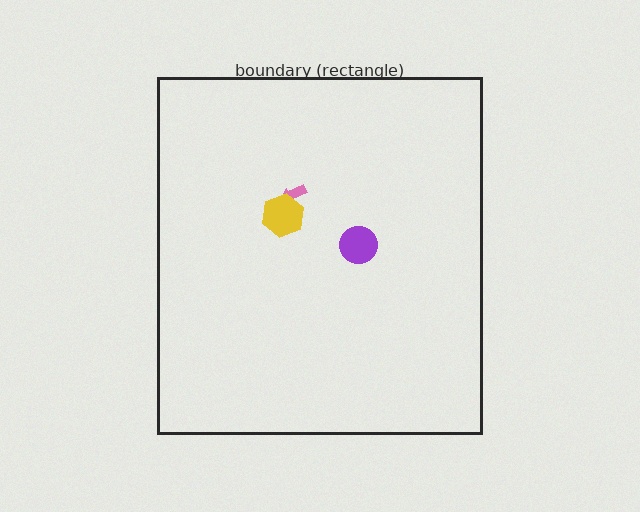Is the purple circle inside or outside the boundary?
Inside.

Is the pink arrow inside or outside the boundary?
Inside.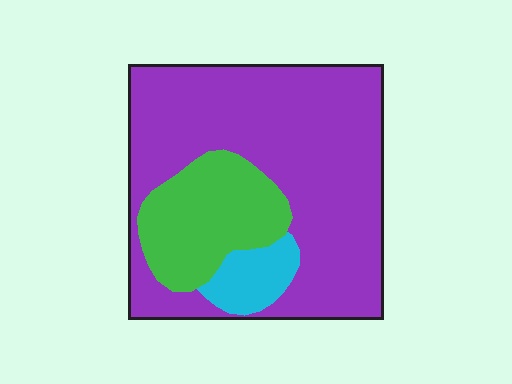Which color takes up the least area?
Cyan, at roughly 10%.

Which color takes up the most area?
Purple, at roughly 70%.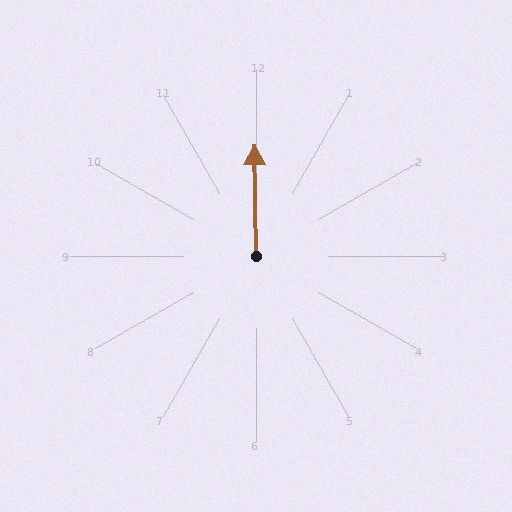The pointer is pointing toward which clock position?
Roughly 12 o'clock.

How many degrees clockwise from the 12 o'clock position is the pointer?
Approximately 359 degrees.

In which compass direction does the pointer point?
North.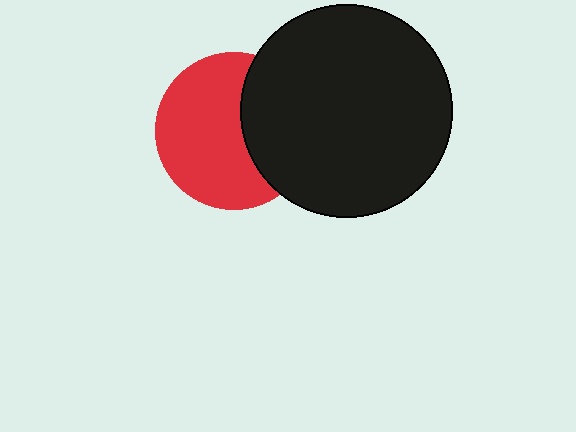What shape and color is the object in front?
The object in front is a black circle.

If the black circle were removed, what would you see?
You would see the complete red circle.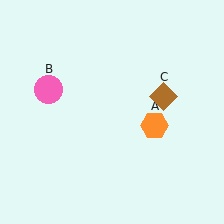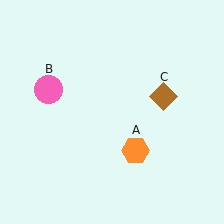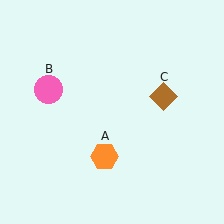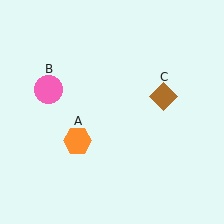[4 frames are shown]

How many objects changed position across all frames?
1 object changed position: orange hexagon (object A).